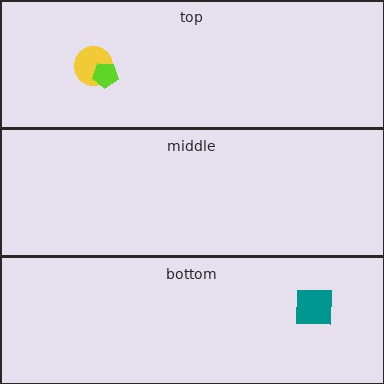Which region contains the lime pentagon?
The top region.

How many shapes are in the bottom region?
1.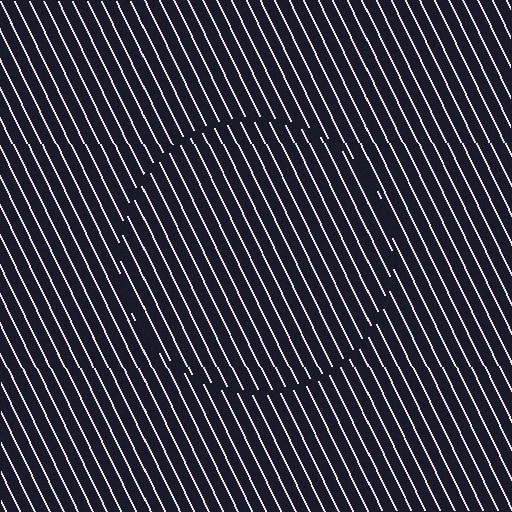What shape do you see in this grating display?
An illusory circle. The interior of the shape contains the same grating, shifted by half a period — the contour is defined by the phase discontinuity where line-ends from the inner and outer gratings abut.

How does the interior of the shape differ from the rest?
The interior of the shape contains the same grating, shifted by half a period — the contour is defined by the phase discontinuity where line-ends from the inner and outer gratings abut.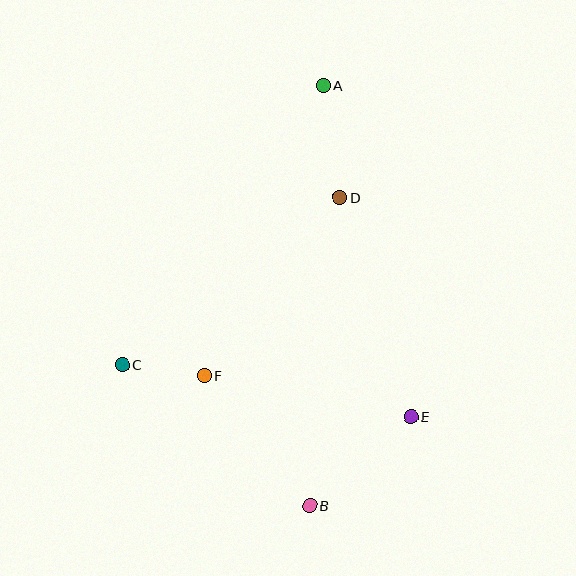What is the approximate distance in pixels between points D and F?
The distance between D and F is approximately 224 pixels.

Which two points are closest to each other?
Points C and F are closest to each other.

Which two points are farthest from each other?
Points A and B are farthest from each other.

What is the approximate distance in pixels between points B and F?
The distance between B and F is approximately 167 pixels.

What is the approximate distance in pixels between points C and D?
The distance between C and D is approximately 274 pixels.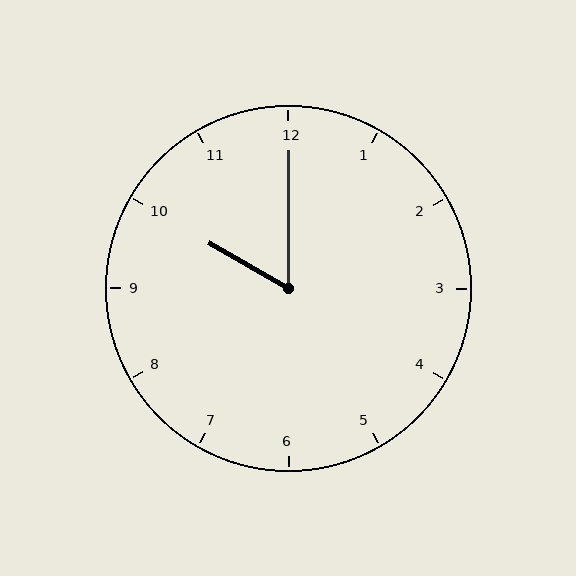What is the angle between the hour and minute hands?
Approximately 60 degrees.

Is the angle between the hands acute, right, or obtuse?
It is acute.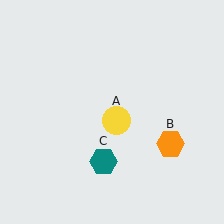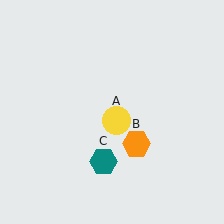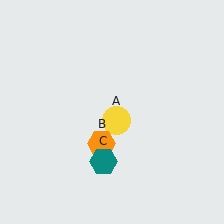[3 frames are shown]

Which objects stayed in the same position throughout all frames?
Yellow circle (object A) and teal hexagon (object C) remained stationary.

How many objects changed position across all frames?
1 object changed position: orange hexagon (object B).